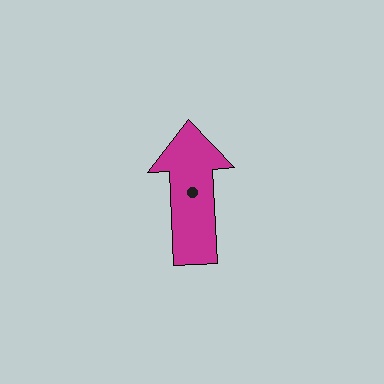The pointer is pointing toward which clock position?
Roughly 12 o'clock.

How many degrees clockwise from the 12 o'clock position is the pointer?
Approximately 357 degrees.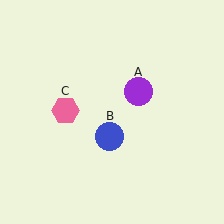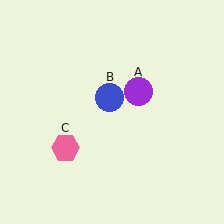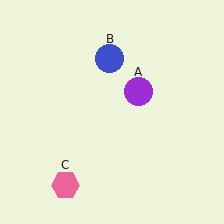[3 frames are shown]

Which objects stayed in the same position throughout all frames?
Purple circle (object A) remained stationary.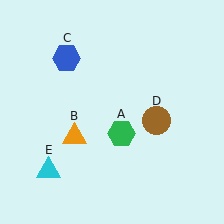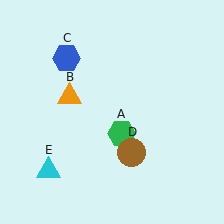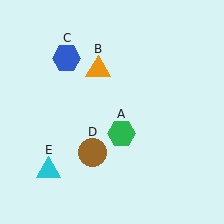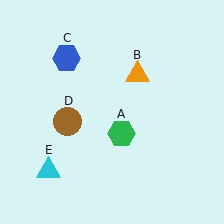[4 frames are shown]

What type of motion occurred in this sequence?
The orange triangle (object B), brown circle (object D) rotated clockwise around the center of the scene.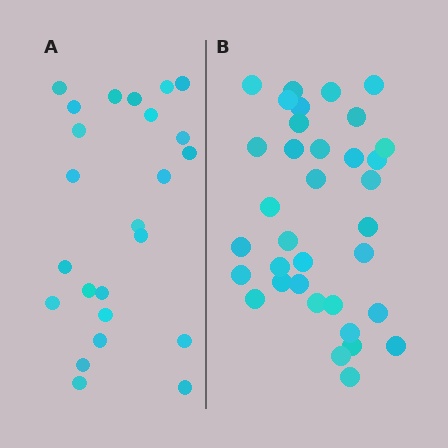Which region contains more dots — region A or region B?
Region B (the right region) has more dots.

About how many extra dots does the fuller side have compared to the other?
Region B has roughly 12 or so more dots than region A.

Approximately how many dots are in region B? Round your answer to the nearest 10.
About 40 dots. (The exact count is 35, which rounds to 40.)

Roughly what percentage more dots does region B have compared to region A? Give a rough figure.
About 45% more.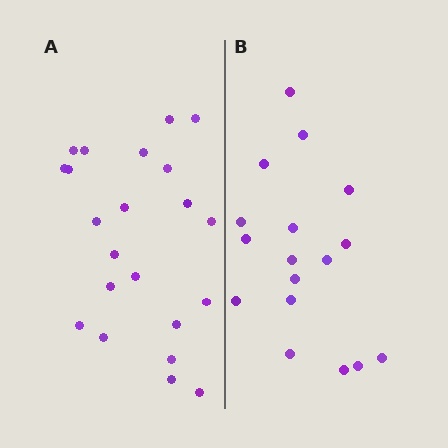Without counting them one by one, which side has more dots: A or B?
Region A (the left region) has more dots.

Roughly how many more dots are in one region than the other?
Region A has about 5 more dots than region B.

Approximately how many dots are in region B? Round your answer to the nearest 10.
About 20 dots. (The exact count is 17, which rounds to 20.)